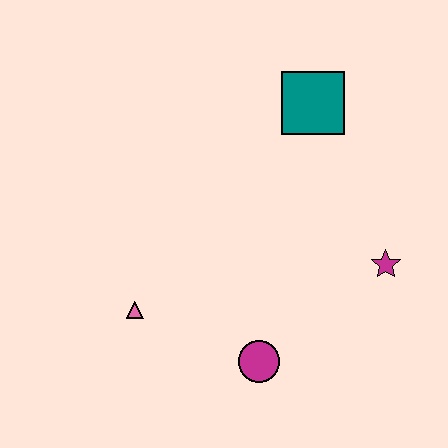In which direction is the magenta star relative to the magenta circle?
The magenta star is to the right of the magenta circle.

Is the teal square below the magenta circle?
No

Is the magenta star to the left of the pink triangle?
No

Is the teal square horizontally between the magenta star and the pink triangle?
Yes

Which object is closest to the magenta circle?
The pink triangle is closest to the magenta circle.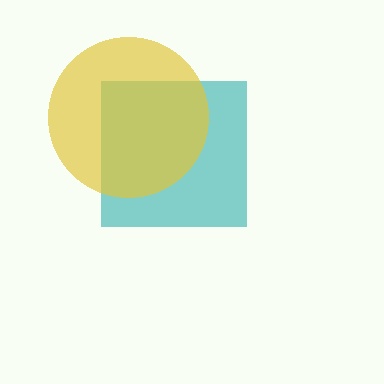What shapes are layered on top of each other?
The layered shapes are: a teal square, a yellow circle.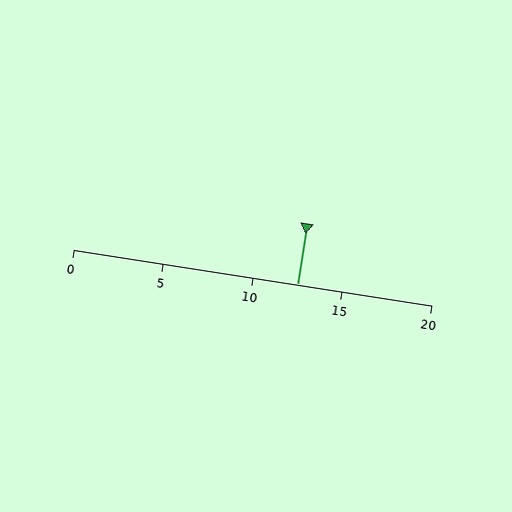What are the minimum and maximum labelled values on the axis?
The axis runs from 0 to 20.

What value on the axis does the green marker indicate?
The marker indicates approximately 12.5.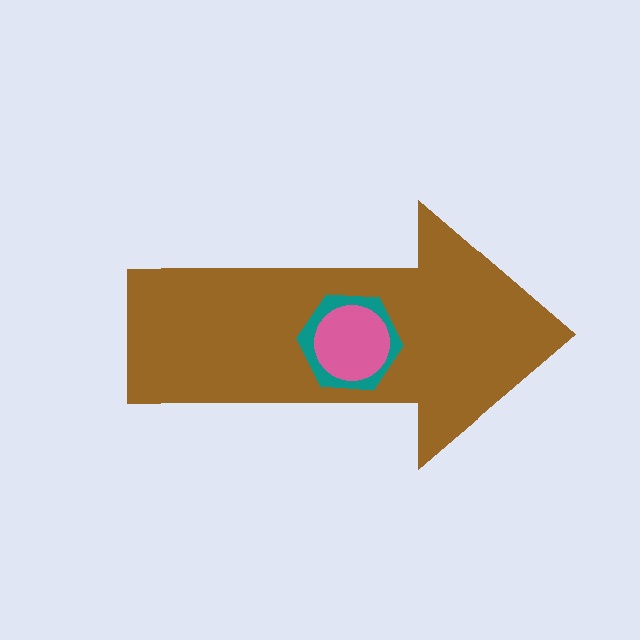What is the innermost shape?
The pink circle.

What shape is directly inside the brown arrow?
The teal hexagon.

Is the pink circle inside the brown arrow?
Yes.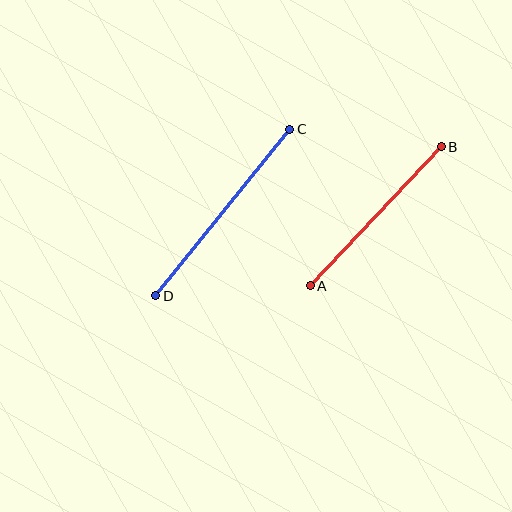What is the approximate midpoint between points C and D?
The midpoint is at approximately (223, 213) pixels.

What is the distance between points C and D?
The distance is approximately 214 pixels.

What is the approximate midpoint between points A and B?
The midpoint is at approximately (376, 216) pixels.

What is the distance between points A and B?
The distance is approximately 191 pixels.